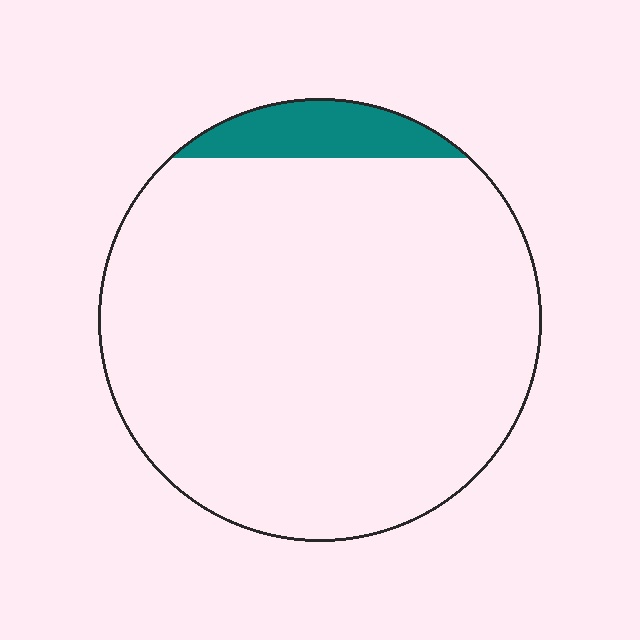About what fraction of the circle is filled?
About one tenth (1/10).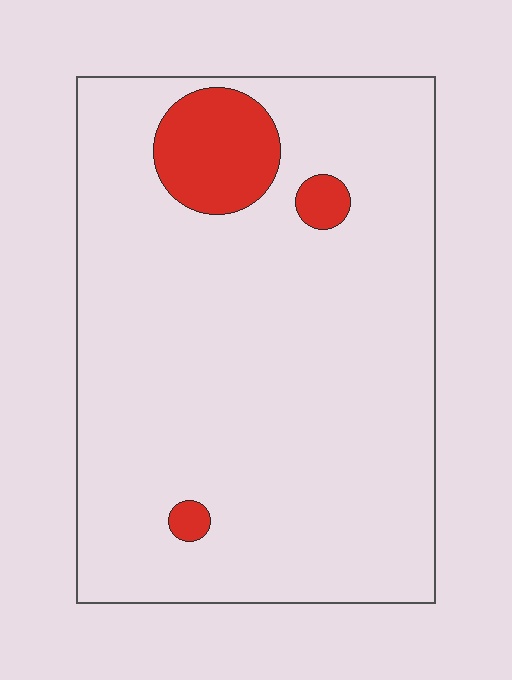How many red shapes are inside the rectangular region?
3.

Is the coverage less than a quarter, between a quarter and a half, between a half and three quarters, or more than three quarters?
Less than a quarter.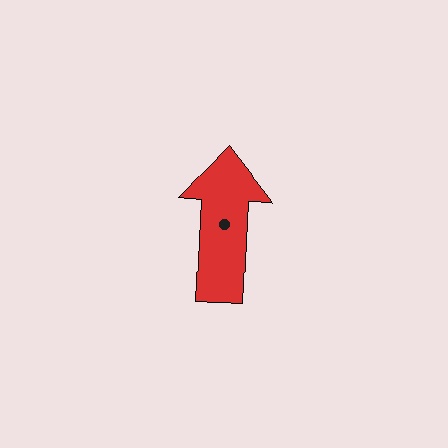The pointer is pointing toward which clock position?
Roughly 12 o'clock.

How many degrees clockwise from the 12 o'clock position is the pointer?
Approximately 3 degrees.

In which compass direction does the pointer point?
North.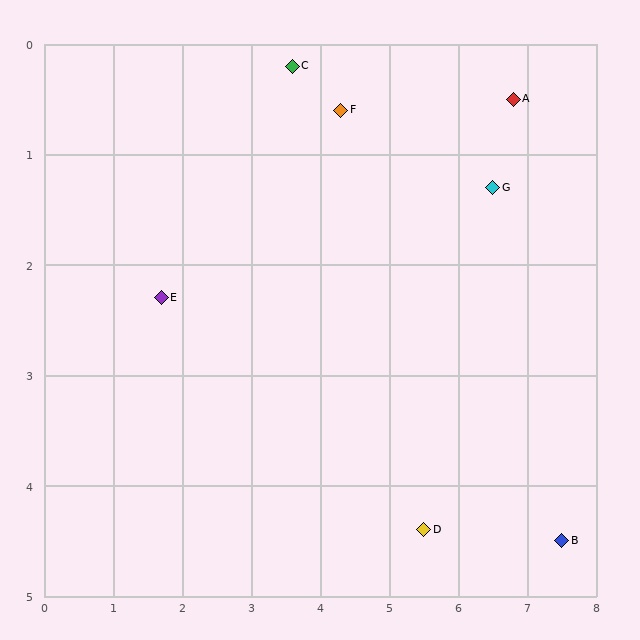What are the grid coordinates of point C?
Point C is at approximately (3.6, 0.2).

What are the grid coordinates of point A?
Point A is at approximately (6.8, 0.5).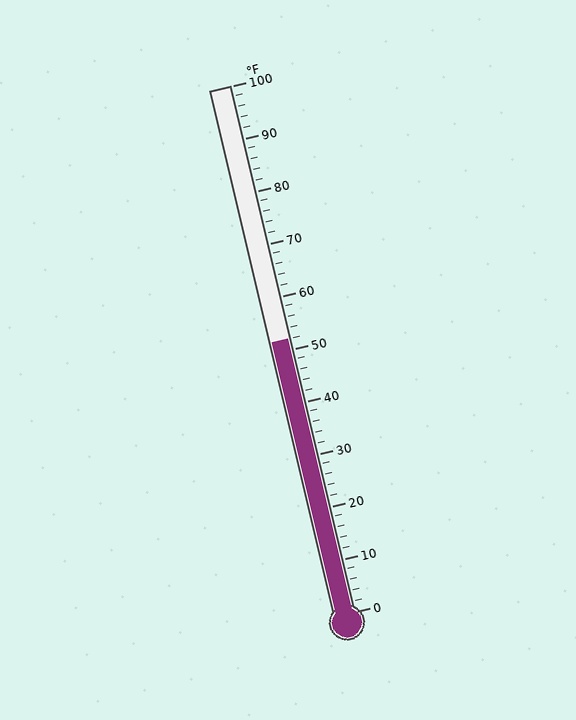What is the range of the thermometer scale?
The thermometer scale ranges from 0°F to 100°F.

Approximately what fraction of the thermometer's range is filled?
The thermometer is filled to approximately 50% of its range.